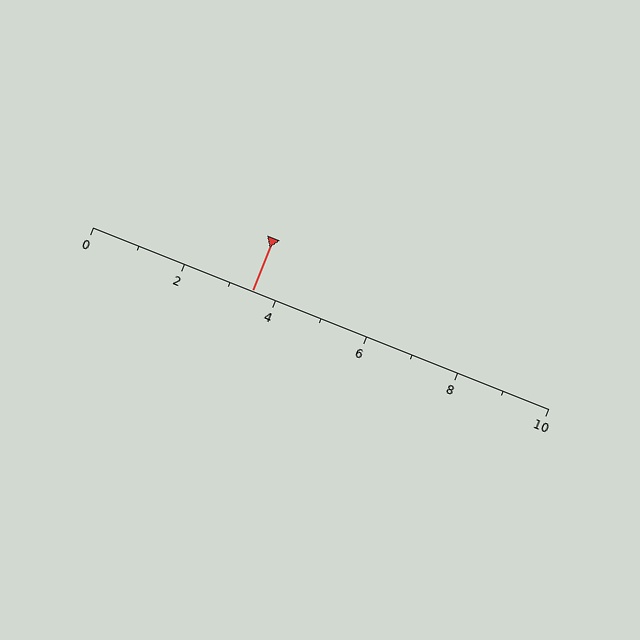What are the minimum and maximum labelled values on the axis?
The axis runs from 0 to 10.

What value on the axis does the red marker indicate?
The marker indicates approximately 3.5.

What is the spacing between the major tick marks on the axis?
The major ticks are spaced 2 apart.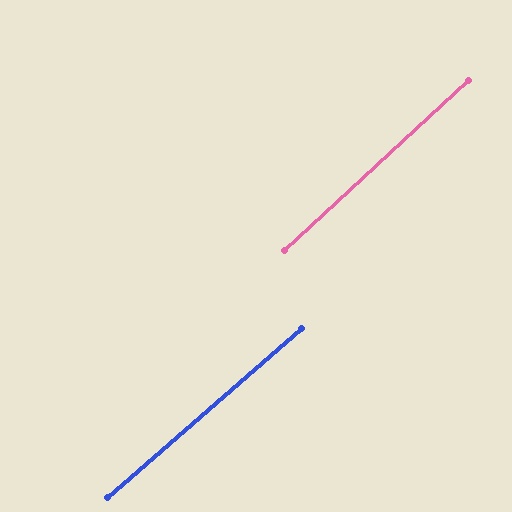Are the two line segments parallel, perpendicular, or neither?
Parallel — their directions differ by only 1.6°.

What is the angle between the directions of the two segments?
Approximately 2 degrees.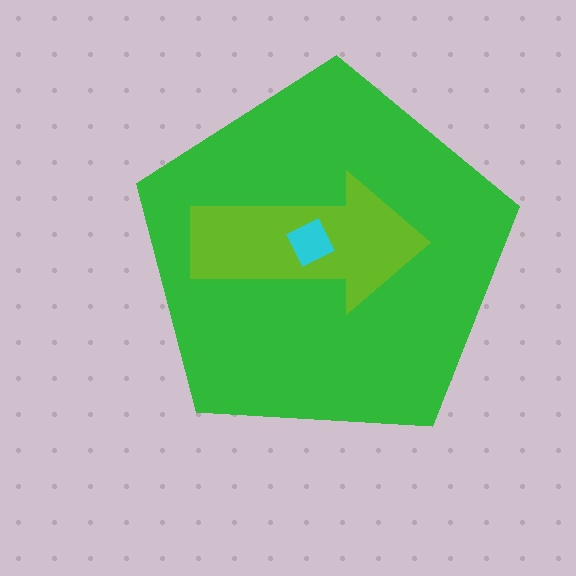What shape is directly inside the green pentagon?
The lime arrow.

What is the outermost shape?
The green pentagon.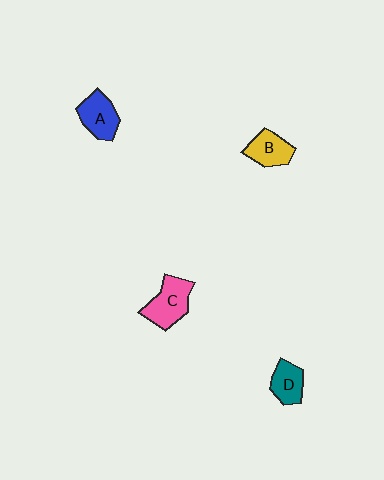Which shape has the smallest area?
Shape D (teal).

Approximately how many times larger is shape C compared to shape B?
Approximately 1.3 times.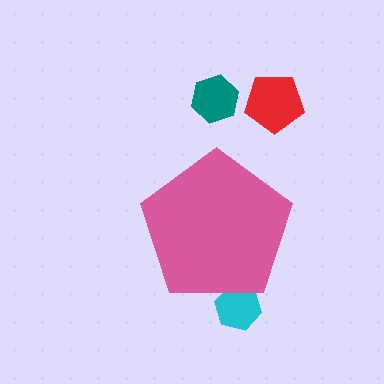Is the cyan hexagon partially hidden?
Yes, the cyan hexagon is partially hidden behind the pink pentagon.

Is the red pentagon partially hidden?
No, the red pentagon is fully visible.